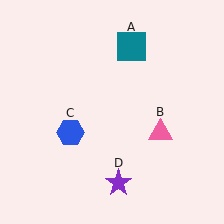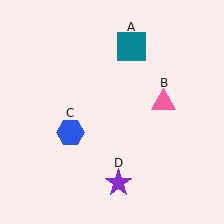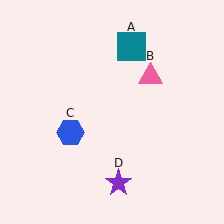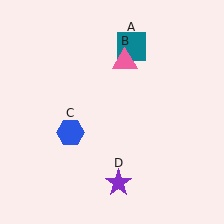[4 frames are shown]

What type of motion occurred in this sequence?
The pink triangle (object B) rotated counterclockwise around the center of the scene.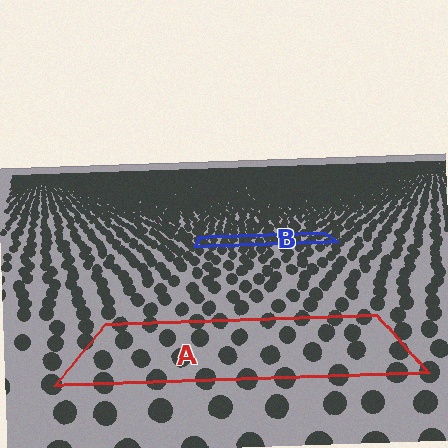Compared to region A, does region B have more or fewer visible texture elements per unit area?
Region B has more texture elements per unit area — they are packed more densely because it is farther away.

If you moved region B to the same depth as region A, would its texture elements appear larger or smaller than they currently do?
They would appear larger. At a closer depth, the same texture elements are projected at a bigger on-screen size.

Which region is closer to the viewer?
Region A is closer. The texture elements there are larger and more spread out.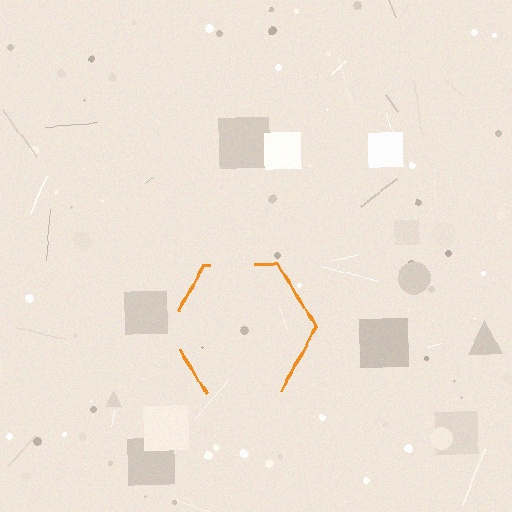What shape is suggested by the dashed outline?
The dashed outline suggests a hexagon.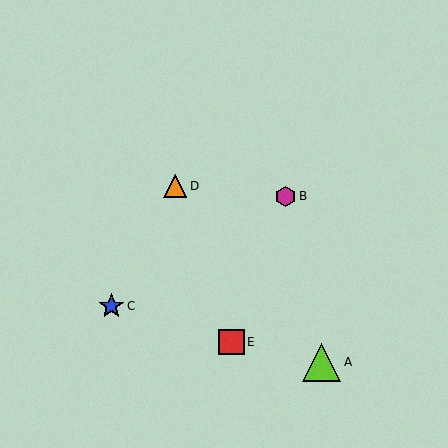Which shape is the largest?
The lime triangle (labeled A) is the largest.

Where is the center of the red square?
The center of the red square is at (232, 342).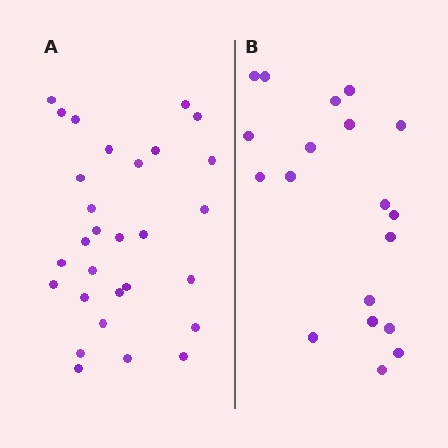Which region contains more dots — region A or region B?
Region A (the left region) has more dots.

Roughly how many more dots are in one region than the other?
Region A has roughly 10 or so more dots than region B.